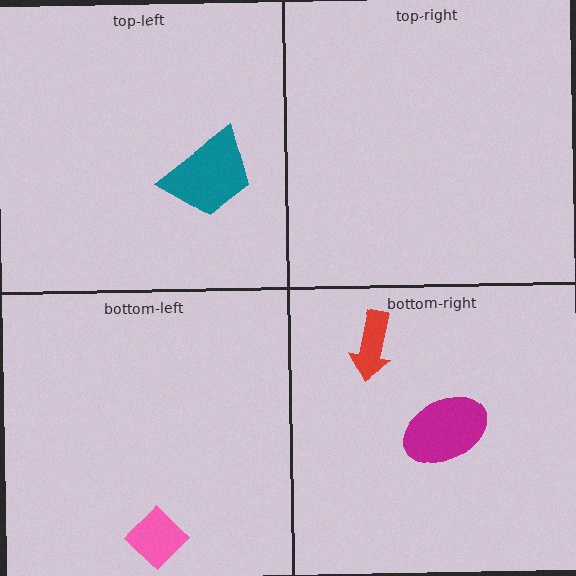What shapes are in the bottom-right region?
The magenta ellipse, the red arrow.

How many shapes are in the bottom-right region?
2.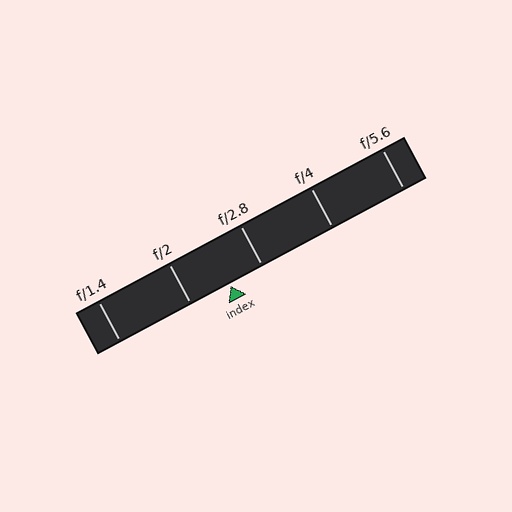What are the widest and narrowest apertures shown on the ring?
The widest aperture shown is f/1.4 and the narrowest is f/5.6.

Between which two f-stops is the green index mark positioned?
The index mark is between f/2 and f/2.8.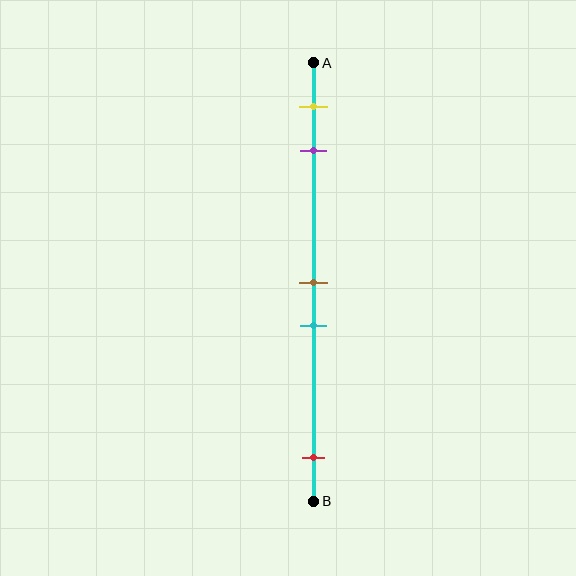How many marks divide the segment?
There are 5 marks dividing the segment.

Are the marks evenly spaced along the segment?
No, the marks are not evenly spaced.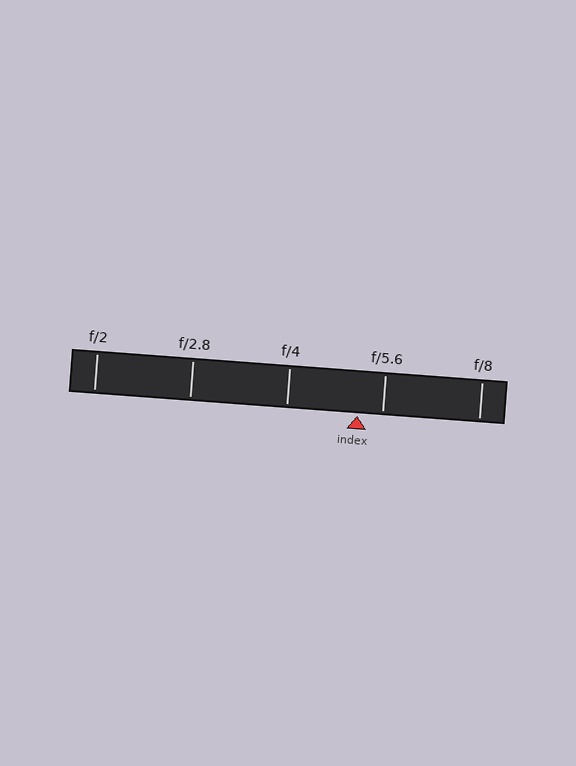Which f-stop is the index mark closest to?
The index mark is closest to f/5.6.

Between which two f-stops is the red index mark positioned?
The index mark is between f/4 and f/5.6.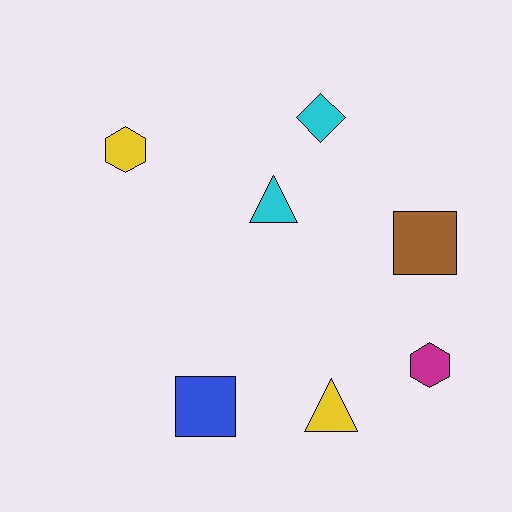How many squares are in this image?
There are 2 squares.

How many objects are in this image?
There are 7 objects.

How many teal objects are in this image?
There are no teal objects.